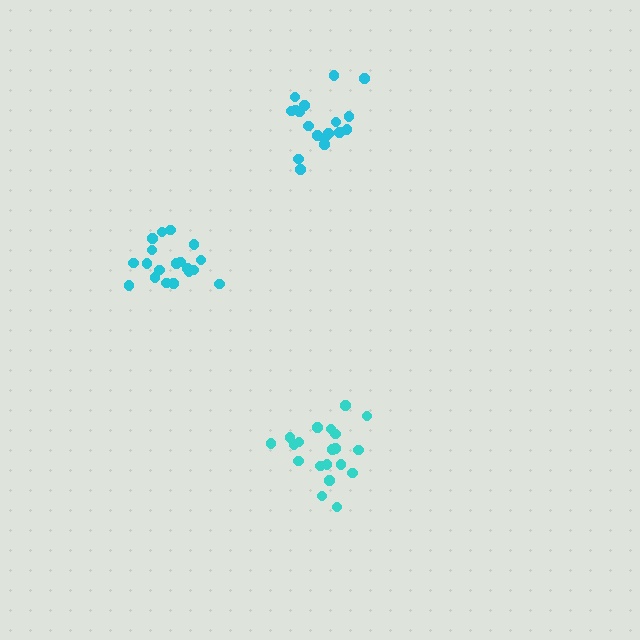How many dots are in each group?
Group 1: 19 dots, Group 2: 18 dots, Group 3: 20 dots (57 total).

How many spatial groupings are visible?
There are 3 spatial groupings.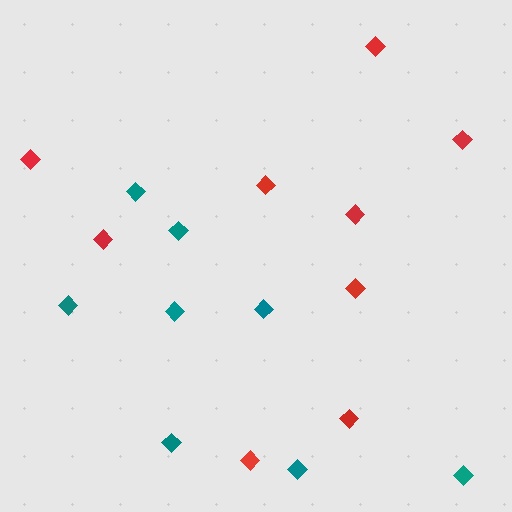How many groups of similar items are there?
There are 2 groups: one group of teal diamonds (8) and one group of red diamonds (9).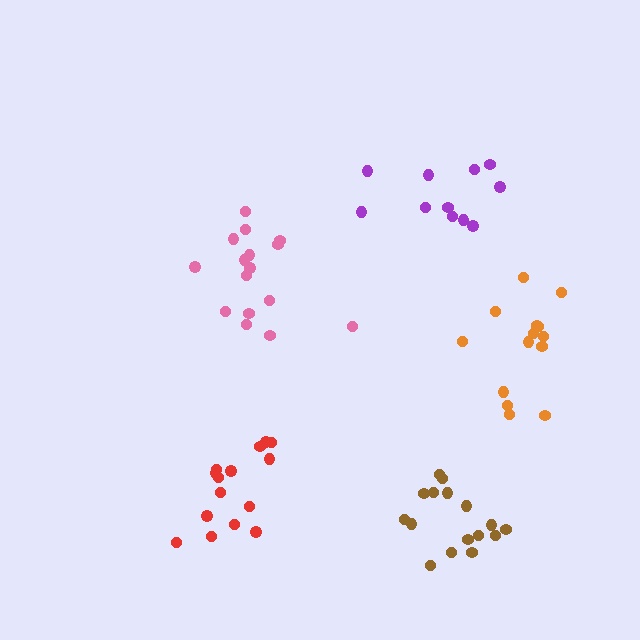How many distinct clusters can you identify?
There are 5 distinct clusters.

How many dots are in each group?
Group 1: 16 dots, Group 2: 14 dots, Group 3: 15 dots, Group 4: 11 dots, Group 5: 16 dots (72 total).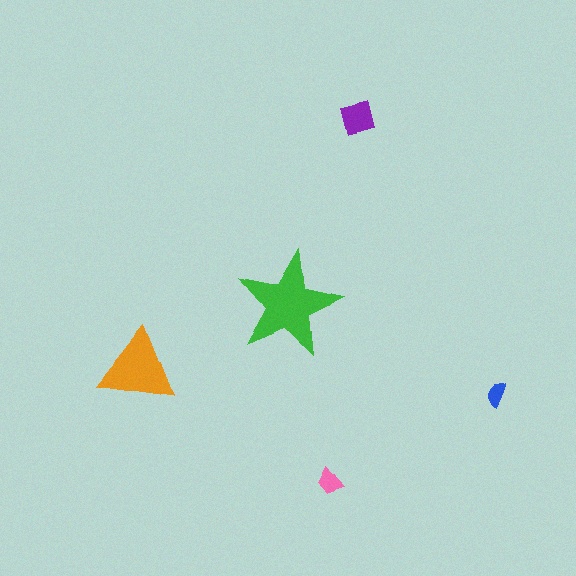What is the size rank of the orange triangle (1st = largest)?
2nd.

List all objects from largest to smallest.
The green star, the orange triangle, the purple square, the pink trapezoid, the blue semicircle.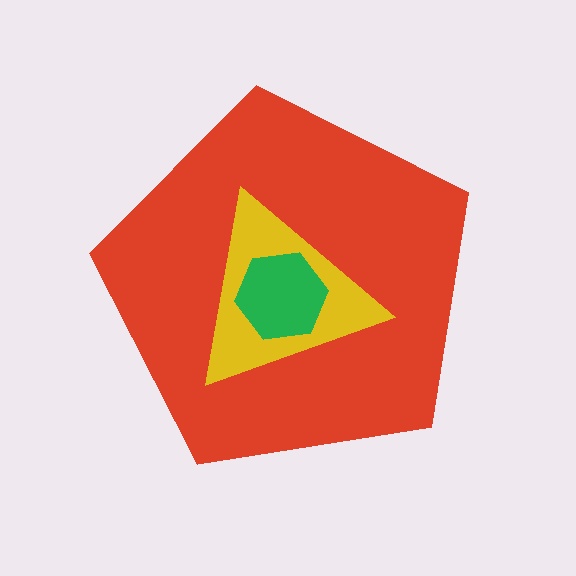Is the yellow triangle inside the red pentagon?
Yes.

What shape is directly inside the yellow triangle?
The green hexagon.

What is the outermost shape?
The red pentagon.